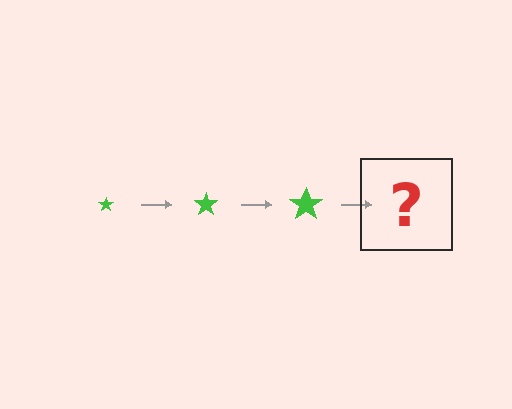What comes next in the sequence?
The next element should be a green star, larger than the previous one.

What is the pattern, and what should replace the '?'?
The pattern is that the star gets progressively larger each step. The '?' should be a green star, larger than the previous one.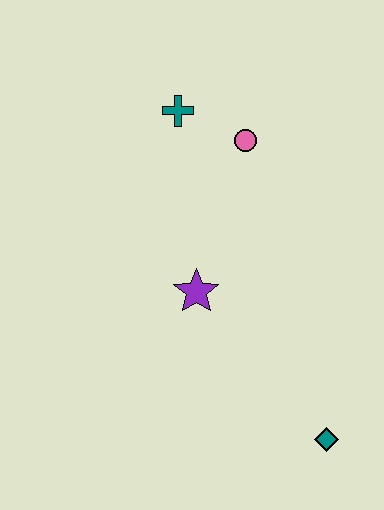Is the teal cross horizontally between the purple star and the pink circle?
No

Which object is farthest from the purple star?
The teal diamond is farthest from the purple star.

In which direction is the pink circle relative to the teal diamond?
The pink circle is above the teal diamond.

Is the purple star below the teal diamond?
No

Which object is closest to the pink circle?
The teal cross is closest to the pink circle.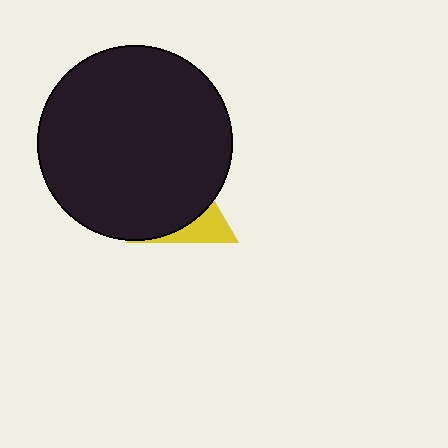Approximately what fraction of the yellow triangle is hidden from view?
Roughly 69% of the yellow triangle is hidden behind the black circle.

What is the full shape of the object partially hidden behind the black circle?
The partially hidden object is a yellow triangle.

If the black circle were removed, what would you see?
You would see the complete yellow triangle.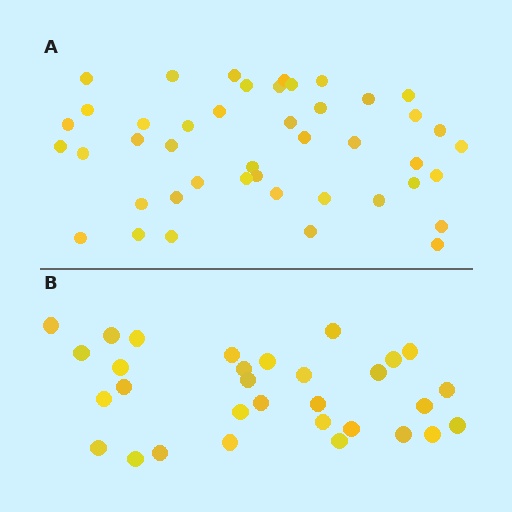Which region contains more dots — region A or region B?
Region A (the top region) has more dots.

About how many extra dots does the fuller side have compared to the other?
Region A has approximately 15 more dots than region B.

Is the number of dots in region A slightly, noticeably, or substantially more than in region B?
Region A has noticeably more, but not dramatically so. The ratio is roughly 1.4 to 1.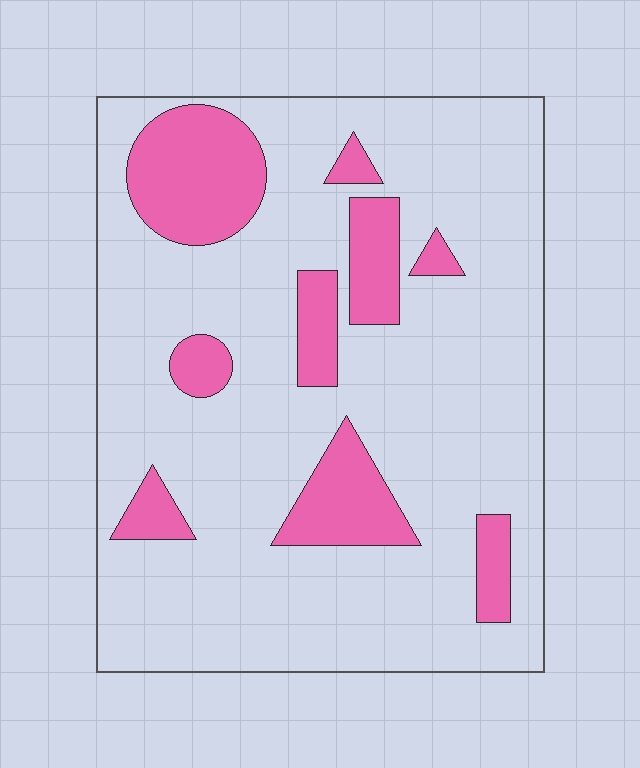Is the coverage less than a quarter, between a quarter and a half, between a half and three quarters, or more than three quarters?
Less than a quarter.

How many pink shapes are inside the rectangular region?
9.